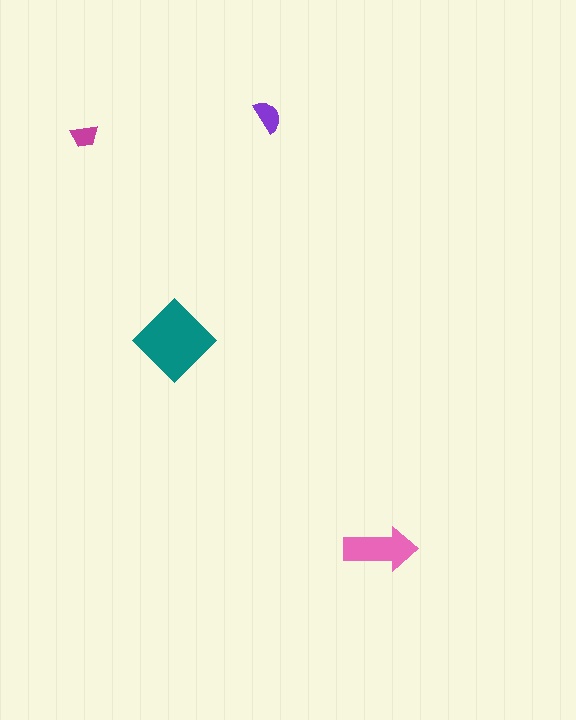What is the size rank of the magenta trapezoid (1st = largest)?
4th.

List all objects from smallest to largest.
The magenta trapezoid, the purple semicircle, the pink arrow, the teal diamond.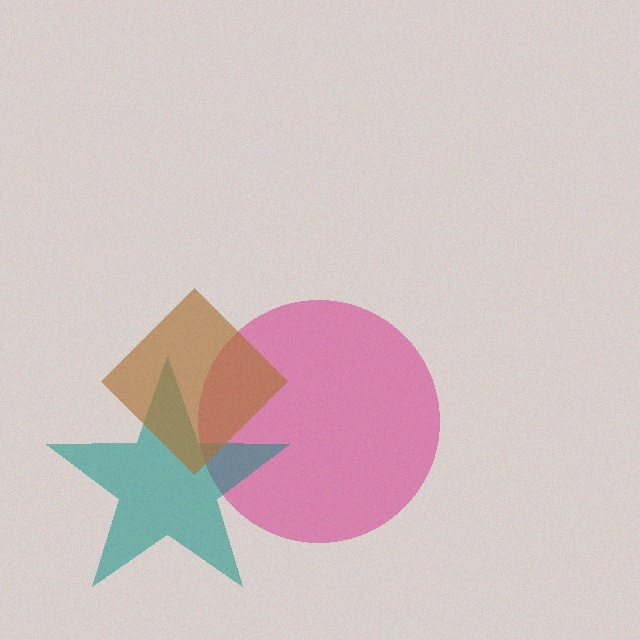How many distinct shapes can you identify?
There are 3 distinct shapes: a magenta circle, a teal star, a brown diamond.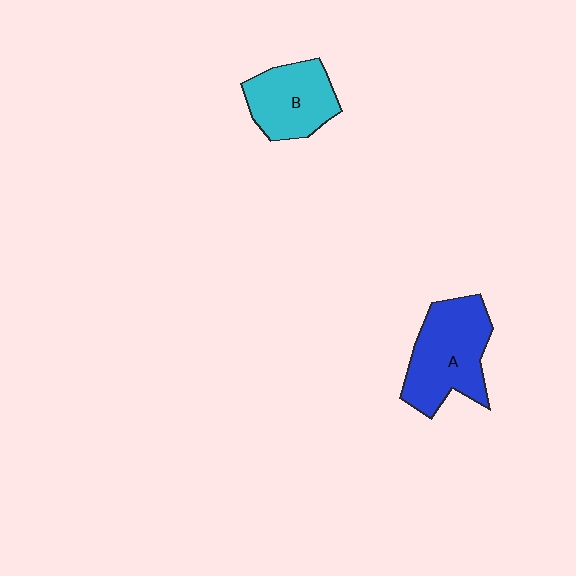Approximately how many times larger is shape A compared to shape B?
Approximately 1.3 times.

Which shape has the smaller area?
Shape B (cyan).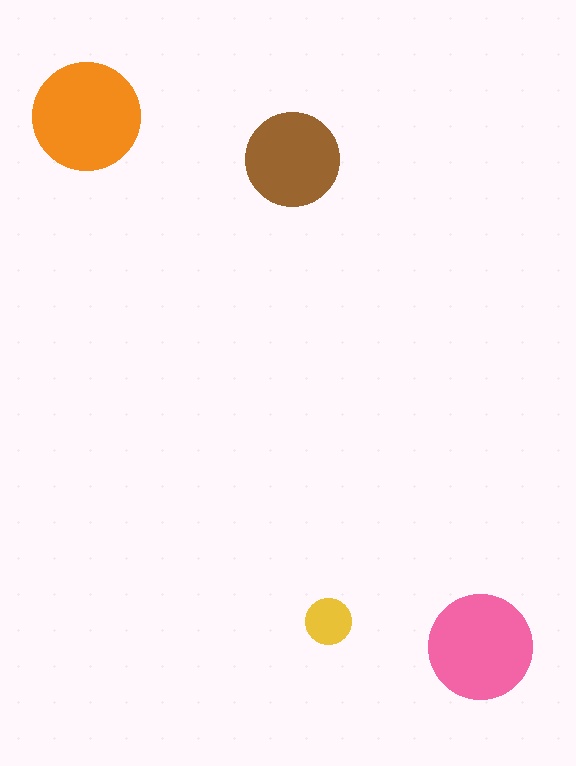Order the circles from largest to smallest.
the orange one, the pink one, the brown one, the yellow one.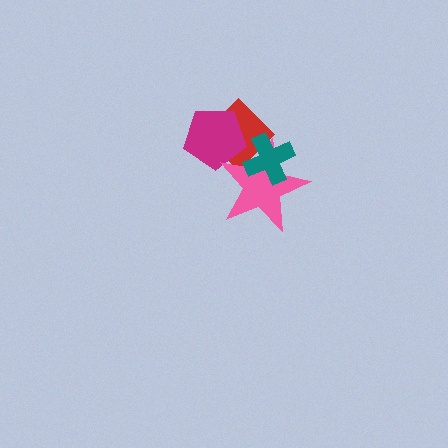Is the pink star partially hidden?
Yes, it is partially covered by another shape.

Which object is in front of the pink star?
The teal cross is in front of the pink star.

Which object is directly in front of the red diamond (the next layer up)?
The magenta pentagon is directly in front of the red diamond.